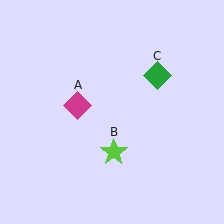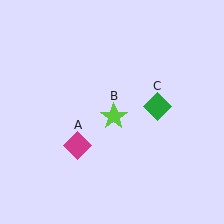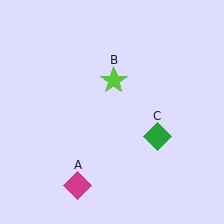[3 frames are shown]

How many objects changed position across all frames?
3 objects changed position: magenta diamond (object A), lime star (object B), green diamond (object C).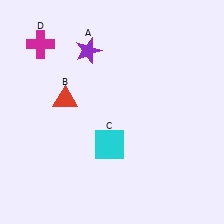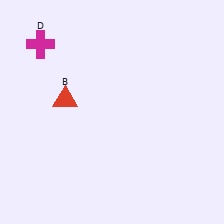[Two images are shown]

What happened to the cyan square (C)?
The cyan square (C) was removed in Image 2. It was in the bottom-left area of Image 1.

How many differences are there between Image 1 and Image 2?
There are 2 differences between the two images.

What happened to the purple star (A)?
The purple star (A) was removed in Image 2. It was in the top-left area of Image 1.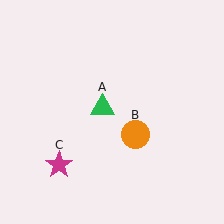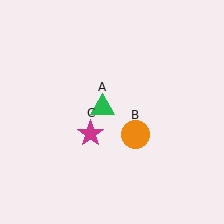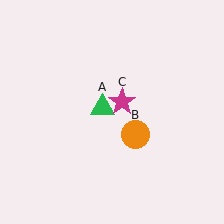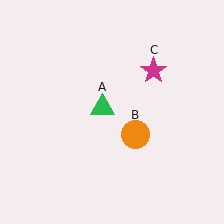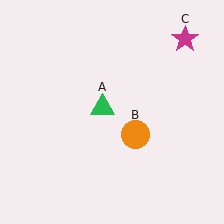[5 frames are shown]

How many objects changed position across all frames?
1 object changed position: magenta star (object C).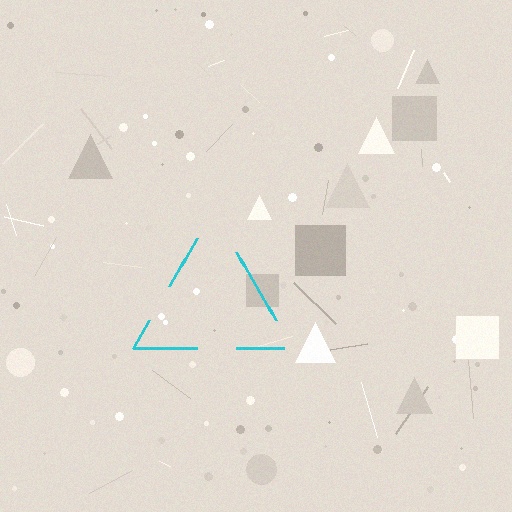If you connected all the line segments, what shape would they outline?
They would outline a triangle.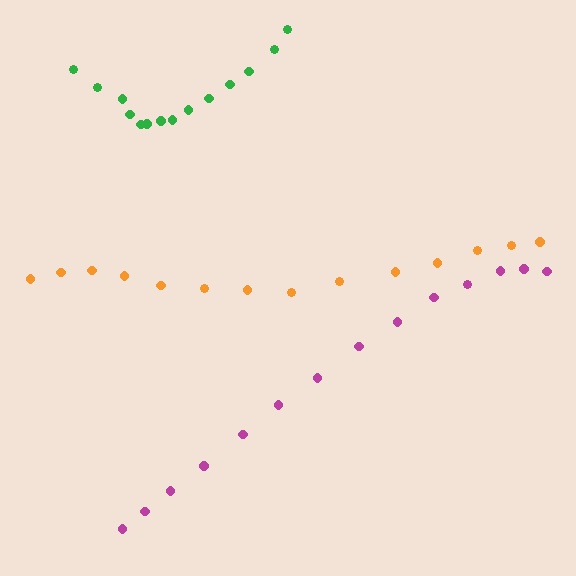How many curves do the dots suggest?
There are 3 distinct paths.